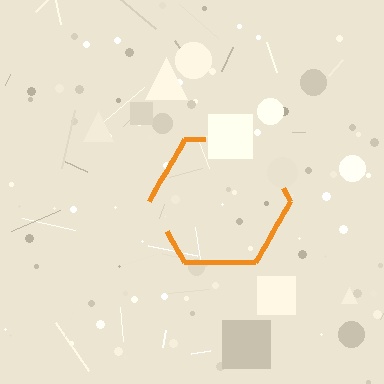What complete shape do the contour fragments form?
The contour fragments form a hexagon.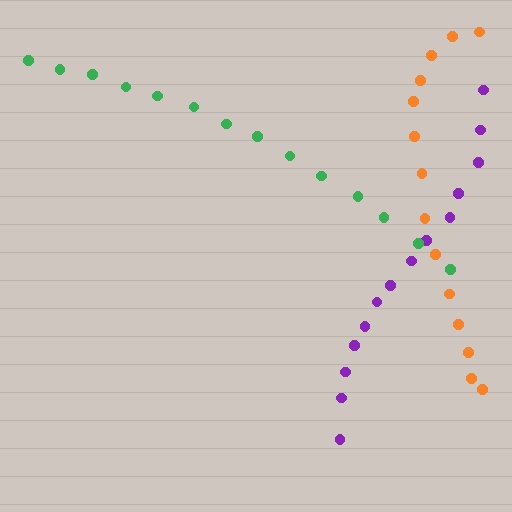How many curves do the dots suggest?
There are 3 distinct paths.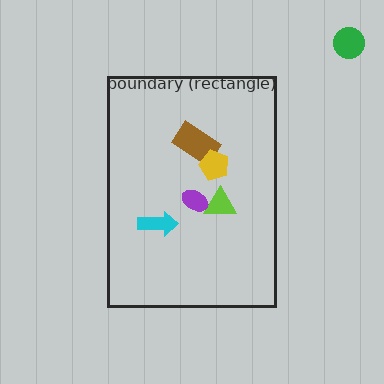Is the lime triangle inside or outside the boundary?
Inside.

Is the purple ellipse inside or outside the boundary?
Inside.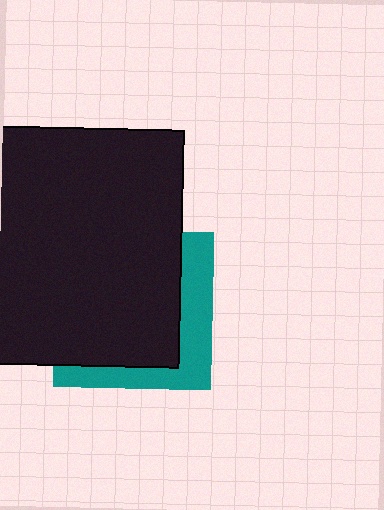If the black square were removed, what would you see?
You would see the complete teal square.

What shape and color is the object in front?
The object in front is a black square.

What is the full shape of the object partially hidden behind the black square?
The partially hidden object is a teal square.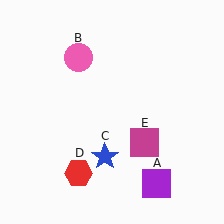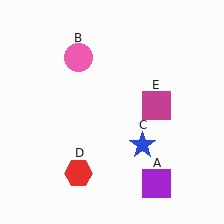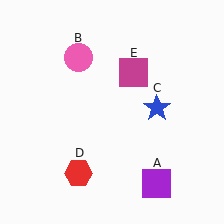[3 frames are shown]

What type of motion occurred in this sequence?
The blue star (object C), magenta square (object E) rotated counterclockwise around the center of the scene.